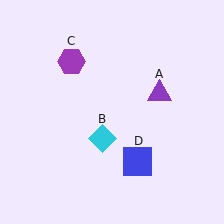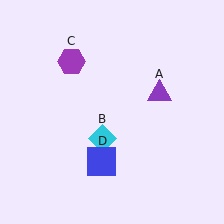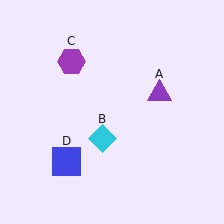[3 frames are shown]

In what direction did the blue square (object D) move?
The blue square (object D) moved left.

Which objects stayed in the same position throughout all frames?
Purple triangle (object A) and cyan diamond (object B) and purple hexagon (object C) remained stationary.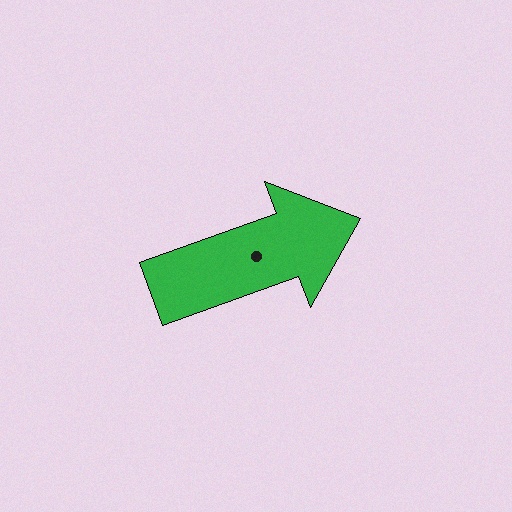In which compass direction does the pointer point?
East.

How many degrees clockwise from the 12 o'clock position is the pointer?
Approximately 70 degrees.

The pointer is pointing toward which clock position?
Roughly 2 o'clock.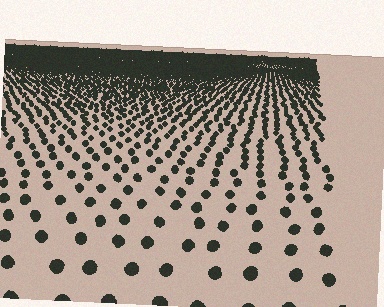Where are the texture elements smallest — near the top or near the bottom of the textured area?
Near the top.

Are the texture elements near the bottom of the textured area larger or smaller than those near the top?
Larger. Near the bottom, elements are closer to the viewer and appear at a bigger on-screen size.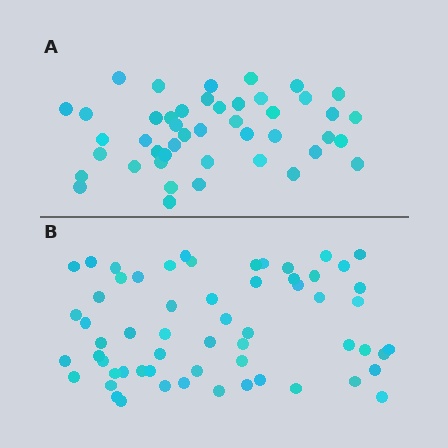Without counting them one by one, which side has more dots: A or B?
Region B (the bottom region) has more dots.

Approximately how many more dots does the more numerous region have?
Region B has approximately 15 more dots than region A.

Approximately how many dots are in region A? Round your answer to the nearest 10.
About 40 dots. (The exact count is 45, which rounds to 40.)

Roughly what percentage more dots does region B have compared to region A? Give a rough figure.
About 35% more.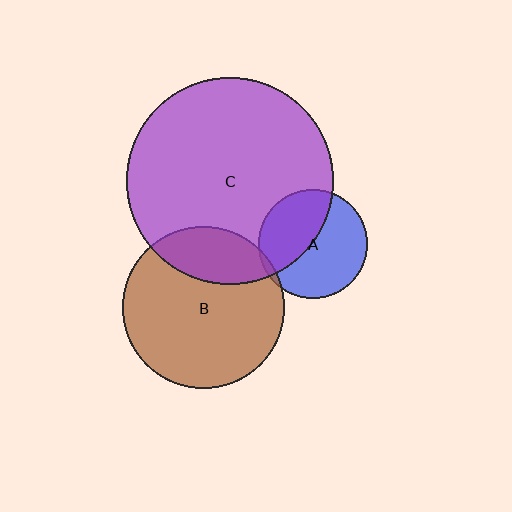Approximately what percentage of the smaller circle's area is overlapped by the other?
Approximately 45%.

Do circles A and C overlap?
Yes.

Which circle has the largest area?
Circle C (purple).